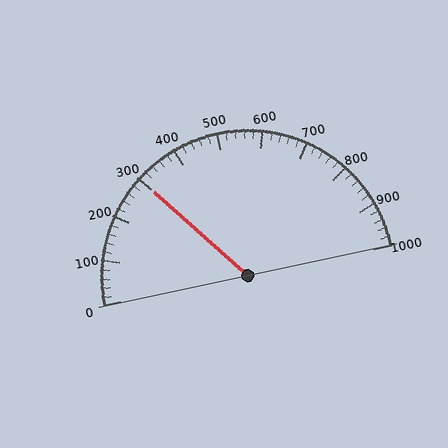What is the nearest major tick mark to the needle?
The nearest major tick mark is 300.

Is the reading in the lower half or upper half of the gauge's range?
The reading is in the lower half of the range (0 to 1000).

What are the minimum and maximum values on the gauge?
The gauge ranges from 0 to 1000.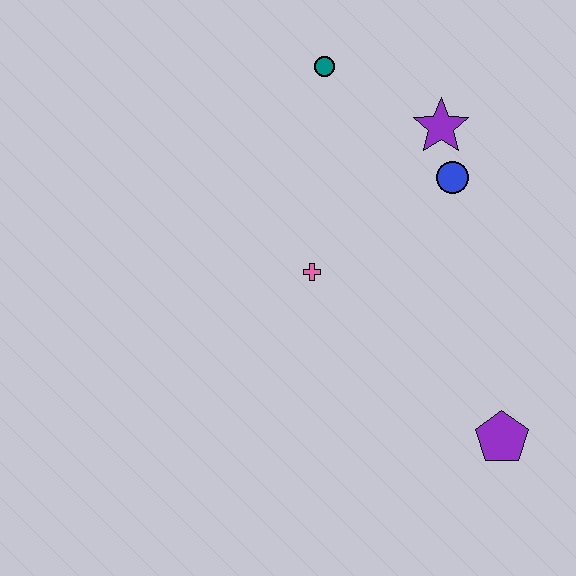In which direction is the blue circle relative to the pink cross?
The blue circle is to the right of the pink cross.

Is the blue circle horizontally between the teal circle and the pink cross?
No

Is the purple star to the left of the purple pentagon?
Yes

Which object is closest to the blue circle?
The purple star is closest to the blue circle.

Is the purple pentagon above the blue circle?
No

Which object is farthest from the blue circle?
The purple pentagon is farthest from the blue circle.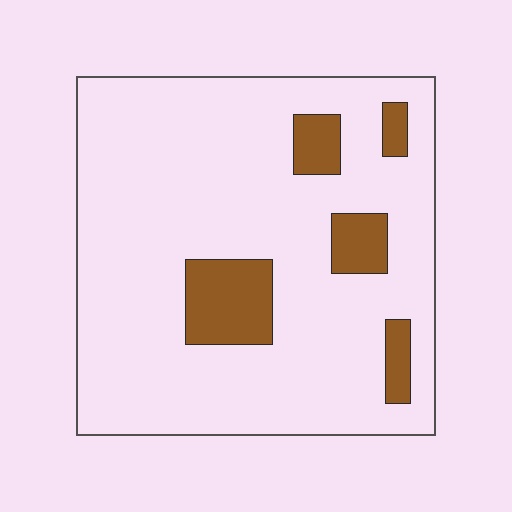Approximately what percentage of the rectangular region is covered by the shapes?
Approximately 15%.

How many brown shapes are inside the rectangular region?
5.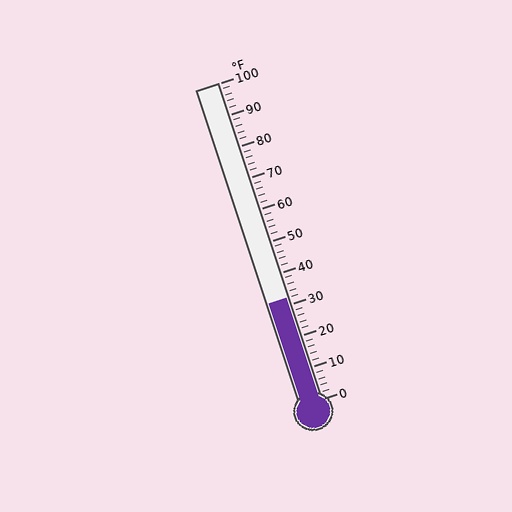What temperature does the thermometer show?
The thermometer shows approximately 32°F.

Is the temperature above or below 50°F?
The temperature is below 50°F.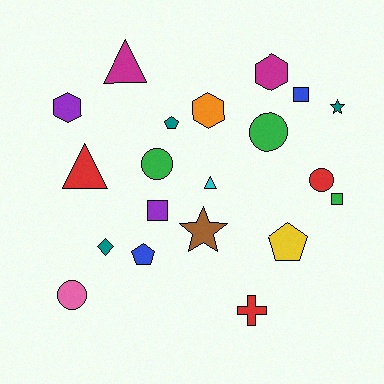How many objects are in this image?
There are 20 objects.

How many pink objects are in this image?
There is 1 pink object.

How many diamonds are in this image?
There is 1 diamond.